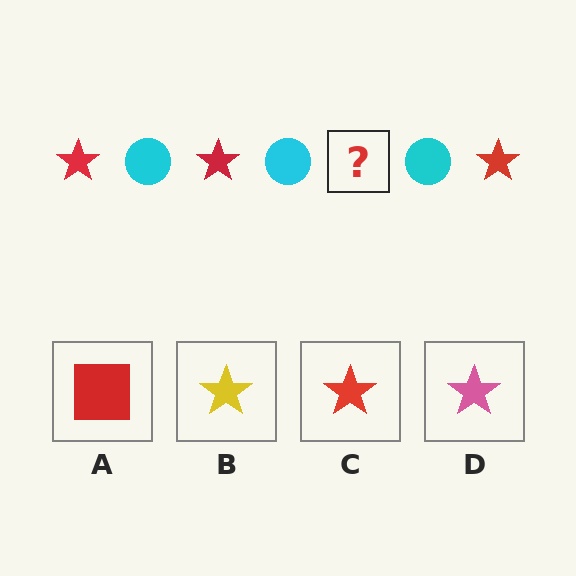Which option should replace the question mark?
Option C.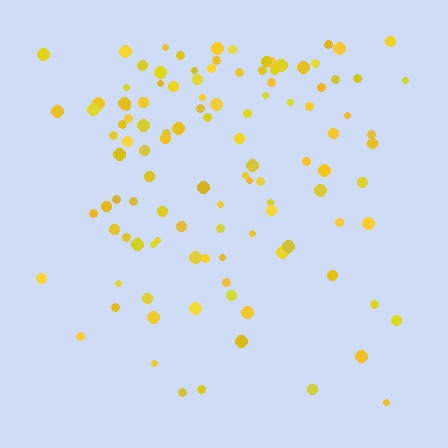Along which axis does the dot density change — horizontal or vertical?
Vertical.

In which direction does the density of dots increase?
From bottom to top, with the top side densest.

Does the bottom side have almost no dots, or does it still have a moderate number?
Still a moderate number, just noticeably fewer than the top.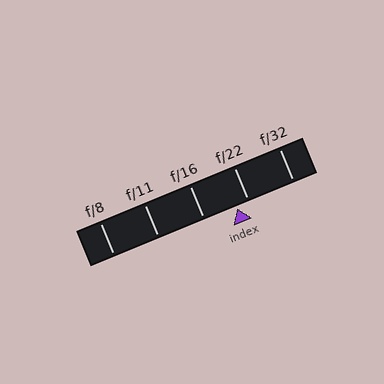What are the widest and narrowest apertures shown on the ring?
The widest aperture shown is f/8 and the narrowest is f/32.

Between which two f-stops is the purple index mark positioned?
The index mark is between f/16 and f/22.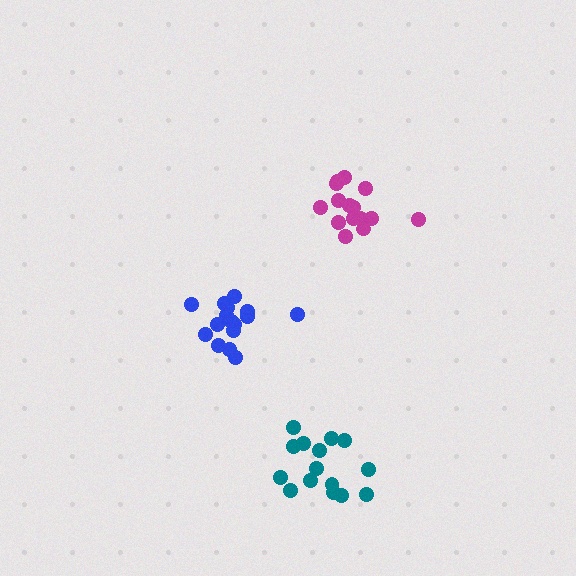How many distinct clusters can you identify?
There are 3 distinct clusters.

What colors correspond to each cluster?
The clusters are colored: teal, blue, magenta.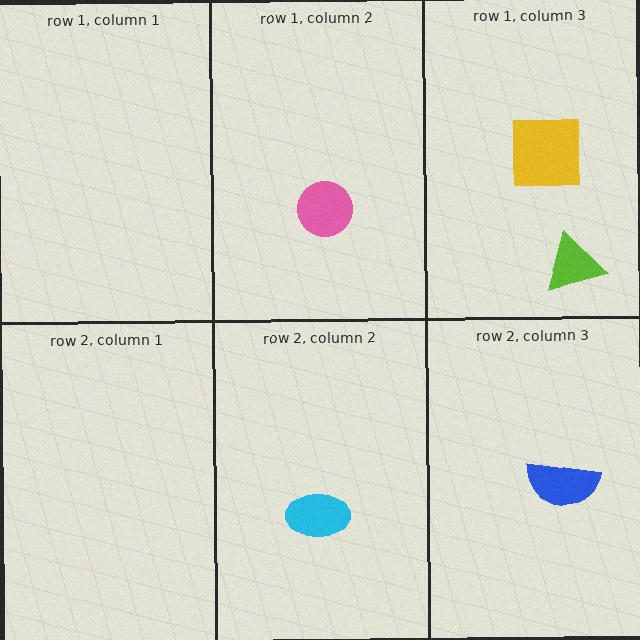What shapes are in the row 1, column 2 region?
The pink circle.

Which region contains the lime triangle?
The row 1, column 3 region.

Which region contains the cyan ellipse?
The row 2, column 2 region.